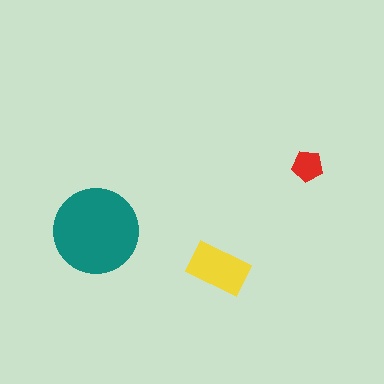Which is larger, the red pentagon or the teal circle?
The teal circle.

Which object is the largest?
The teal circle.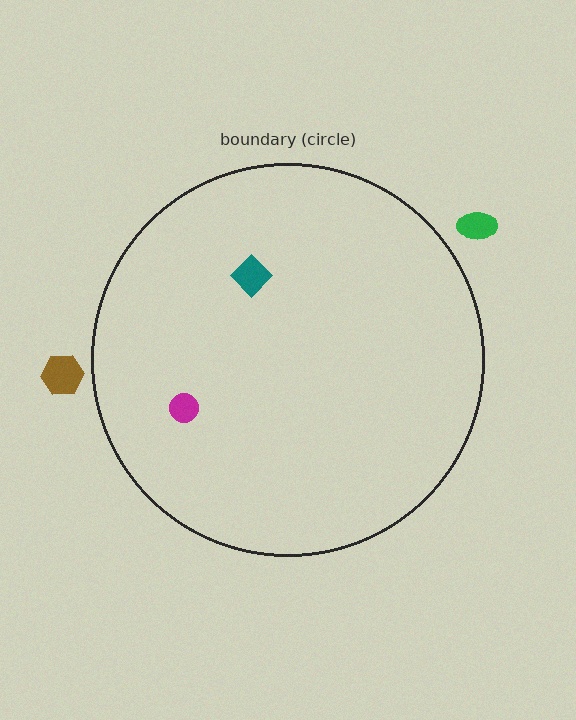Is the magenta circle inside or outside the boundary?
Inside.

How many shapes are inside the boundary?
2 inside, 2 outside.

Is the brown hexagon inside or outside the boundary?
Outside.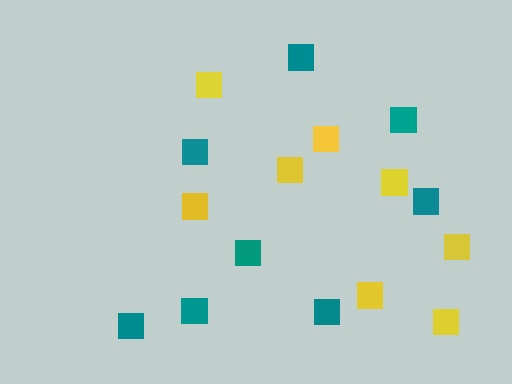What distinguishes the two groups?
There are 2 groups: one group of yellow squares (8) and one group of teal squares (8).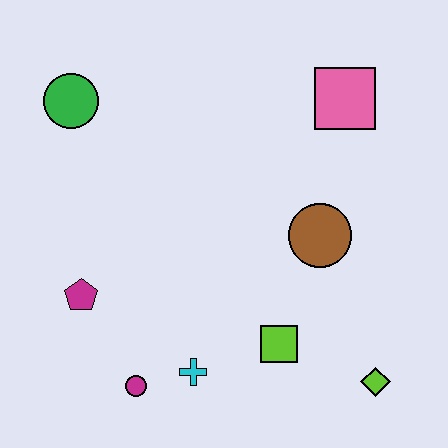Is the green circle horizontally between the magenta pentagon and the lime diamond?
No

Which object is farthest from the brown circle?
The green circle is farthest from the brown circle.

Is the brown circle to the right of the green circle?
Yes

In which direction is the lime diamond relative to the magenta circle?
The lime diamond is to the right of the magenta circle.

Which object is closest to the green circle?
The magenta pentagon is closest to the green circle.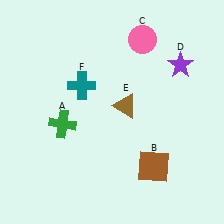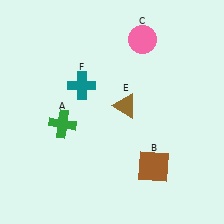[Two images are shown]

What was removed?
The purple star (D) was removed in Image 2.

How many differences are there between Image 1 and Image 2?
There is 1 difference between the two images.